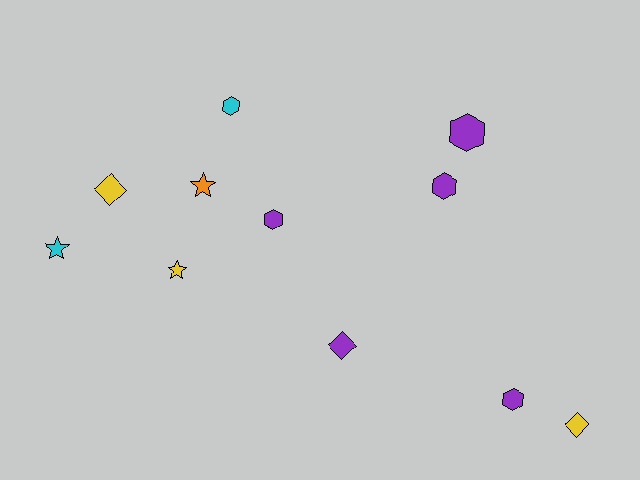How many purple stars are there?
There are no purple stars.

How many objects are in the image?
There are 11 objects.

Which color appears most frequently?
Purple, with 5 objects.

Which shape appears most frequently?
Hexagon, with 5 objects.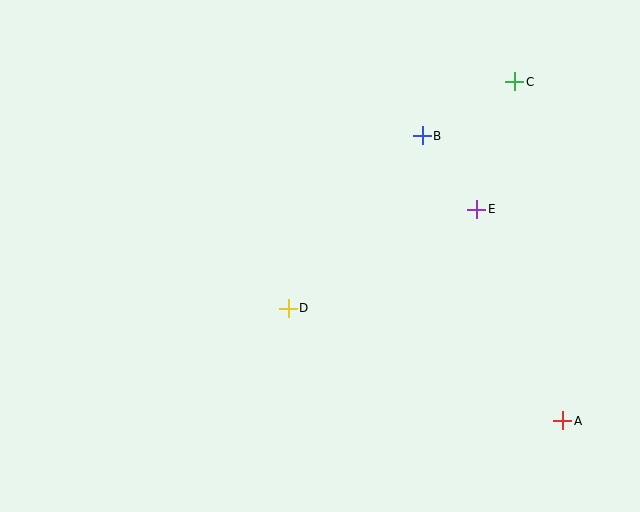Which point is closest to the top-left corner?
Point D is closest to the top-left corner.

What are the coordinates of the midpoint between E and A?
The midpoint between E and A is at (520, 315).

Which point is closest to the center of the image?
Point D at (288, 308) is closest to the center.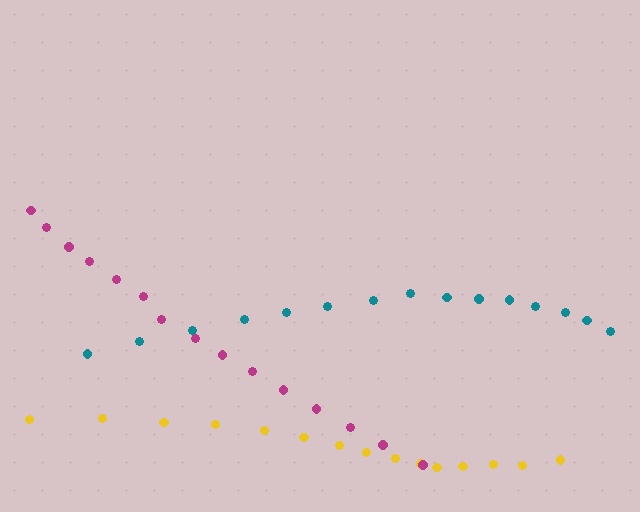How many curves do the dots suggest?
There are 3 distinct paths.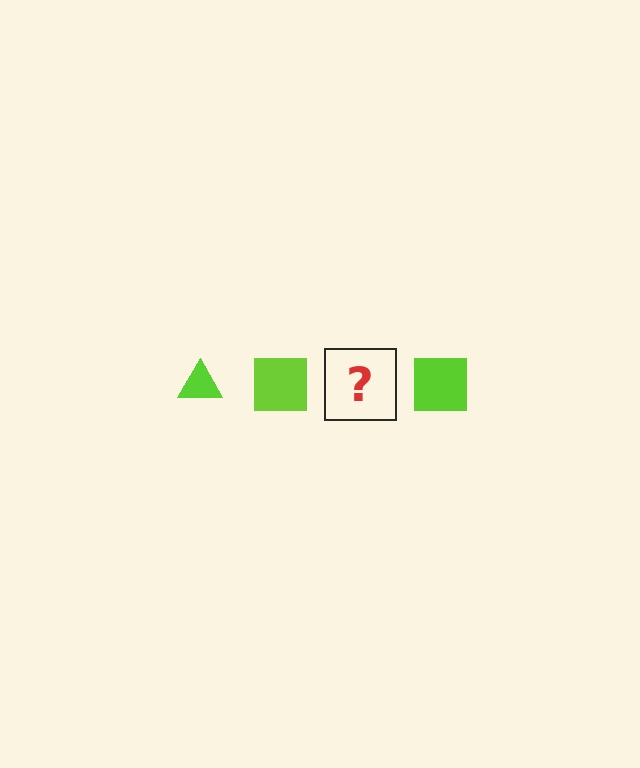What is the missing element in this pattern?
The missing element is a lime triangle.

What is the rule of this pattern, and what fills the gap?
The rule is that the pattern cycles through triangle, square shapes in lime. The gap should be filled with a lime triangle.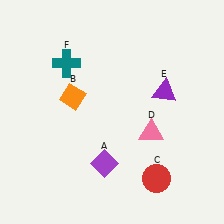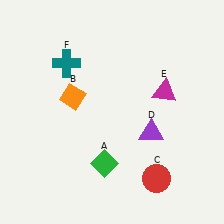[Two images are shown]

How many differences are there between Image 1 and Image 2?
There are 3 differences between the two images.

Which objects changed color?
A changed from purple to green. D changed from pink to purple. E changed from purple to magenta.